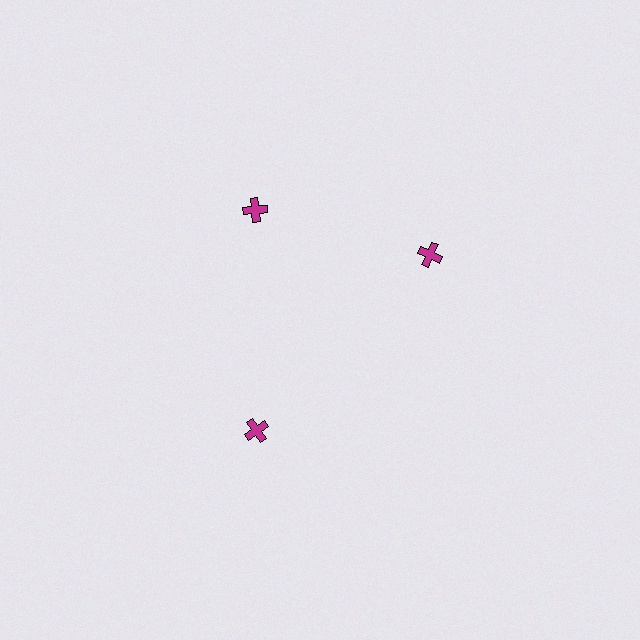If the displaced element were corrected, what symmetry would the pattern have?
It would have 3-fold rotational symmetry — the pattern would map onto itself every 120 degrees.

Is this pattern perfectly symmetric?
No. The 3 magenta crosses are arranged in a ring, but one element near the 3 o'clock position is rotated out of alignment along the ring, breaking the 3-fold rotational symmetry.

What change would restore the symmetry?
The symmetry would be restored by rotating it back into even spacing with its neighbors so that all 3 crosses sit at equal angles and equal distance from the center.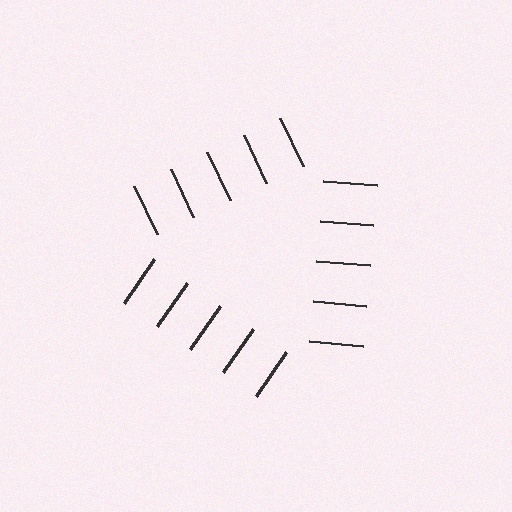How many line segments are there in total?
15 — 5 along each of the 3 edges.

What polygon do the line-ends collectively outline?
An illusory triangle — the line segments terminate on its edges but no continuous stroke is drawn.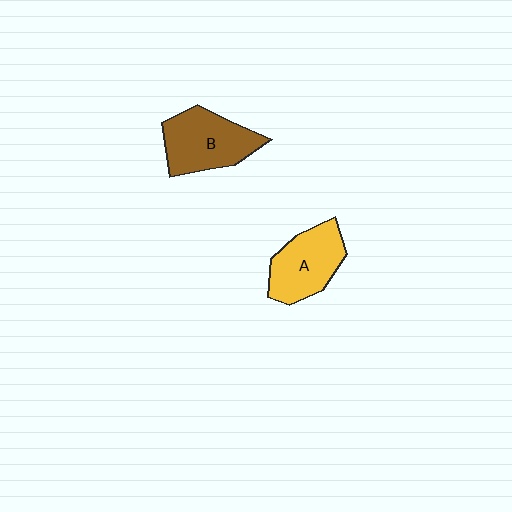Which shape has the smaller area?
Shape A (yellow).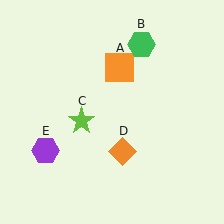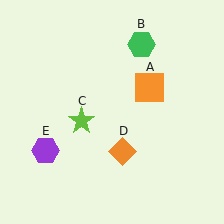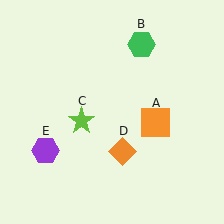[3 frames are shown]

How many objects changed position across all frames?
1 object changed position: orange square (object A).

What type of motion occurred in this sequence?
The orange square (object A) rotated clockwise around the center of the scene.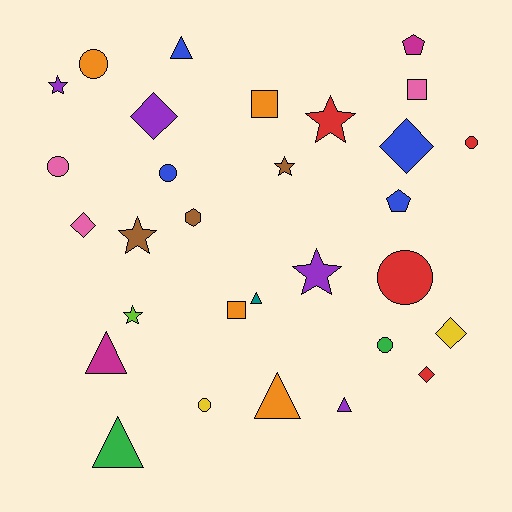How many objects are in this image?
There are 30 objects.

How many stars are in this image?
There are 6 stars.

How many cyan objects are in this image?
There are no cyan objects.